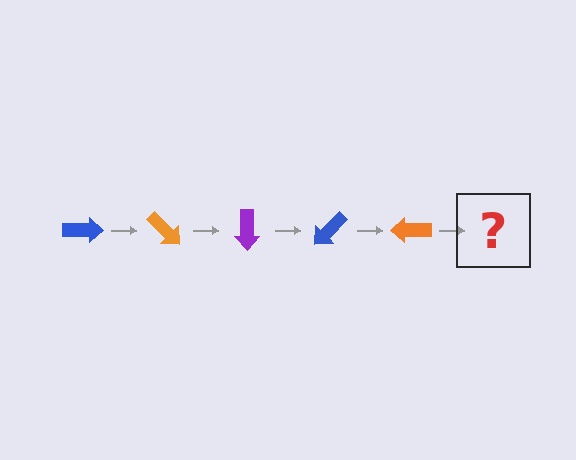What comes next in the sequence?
The next element should be a purple arrow, rotated 225 degrees from the start.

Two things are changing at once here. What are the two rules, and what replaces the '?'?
The two rules are that it rotates 45 degrees each step and the color cycles through blue, orange, and purple. The '?' should be a purple arrow, rotated 225 degrees from the start.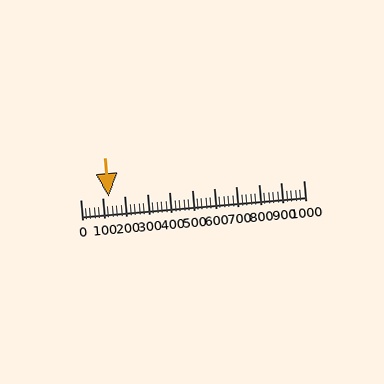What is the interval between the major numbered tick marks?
The major tick marks are spaced 100 units apart.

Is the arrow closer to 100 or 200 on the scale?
The arrow is closer to 100.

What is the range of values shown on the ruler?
The ruler shows values from 0 to 1000.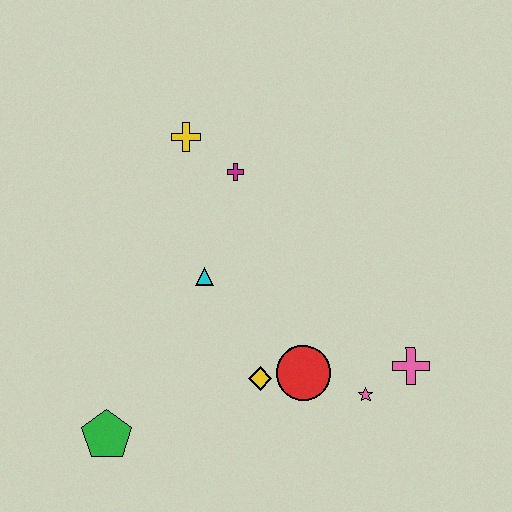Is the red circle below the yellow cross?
Yes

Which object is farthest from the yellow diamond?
The yellow cross is farthest from the yellow diamond.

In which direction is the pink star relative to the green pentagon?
The pink star is to the right of the green pentagon.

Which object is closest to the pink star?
The pink cross is closest to the pink star.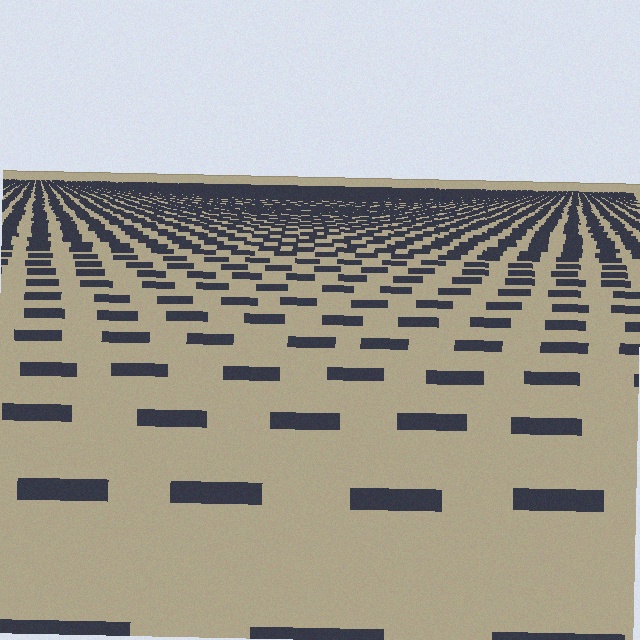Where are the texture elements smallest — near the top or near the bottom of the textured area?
Near the top.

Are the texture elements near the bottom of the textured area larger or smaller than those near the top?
Larger. Near the bottom, elements are closer to the viewer and appear at a bigger on-screen size.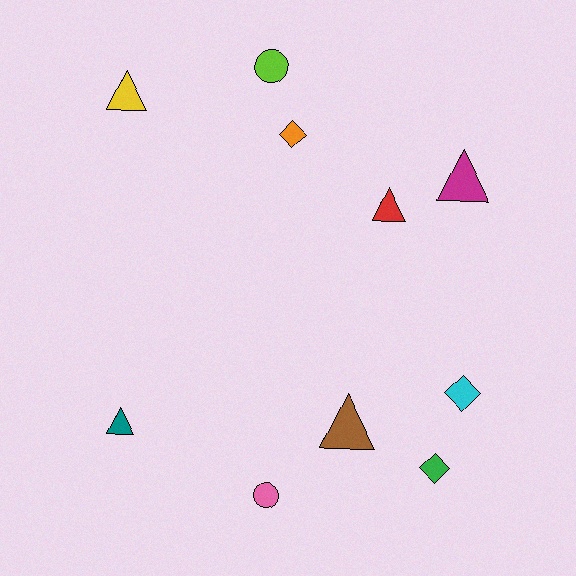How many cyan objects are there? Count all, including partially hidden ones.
There is 1 cyan object.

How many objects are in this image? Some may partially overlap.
There are 10 objects.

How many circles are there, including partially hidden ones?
There are 2 circles.